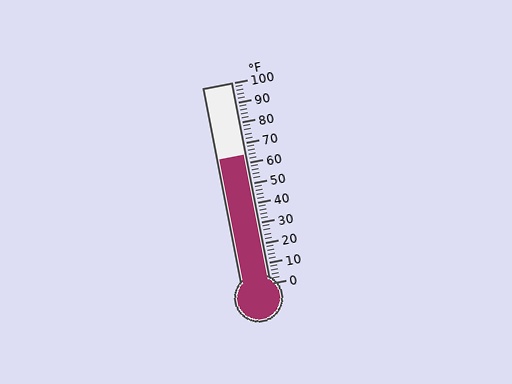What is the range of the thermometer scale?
The thermometer scale ranges from 0°F to 100°F.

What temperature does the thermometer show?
The thermometer shows approximately 64°F.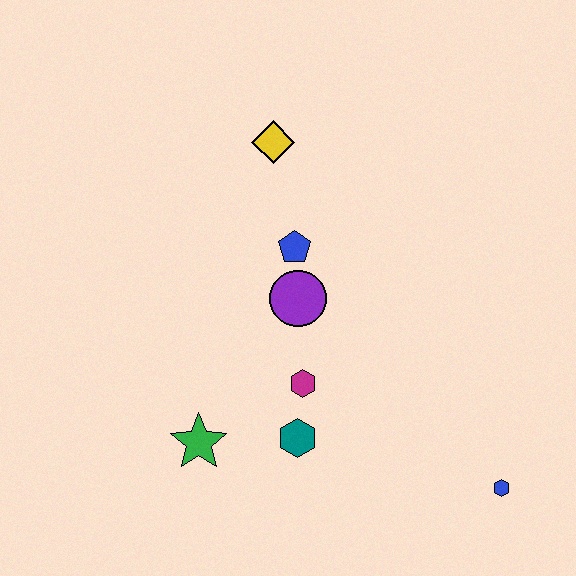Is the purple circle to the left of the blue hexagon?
Yes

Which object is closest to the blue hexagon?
The teal hexagon is closest to the blue hexagon.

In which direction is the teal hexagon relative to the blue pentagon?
The teal hexagon is below the blue pentagon.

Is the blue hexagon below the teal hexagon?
Yes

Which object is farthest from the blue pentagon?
The blue hexagon is farthest from the blue pentagon.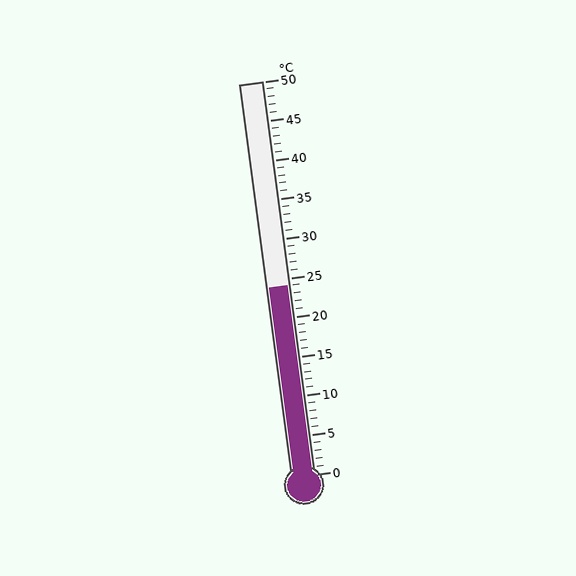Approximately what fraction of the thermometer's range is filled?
The thermometer is filled to approximately 50% of its range.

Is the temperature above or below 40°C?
The temperature is below 40°C.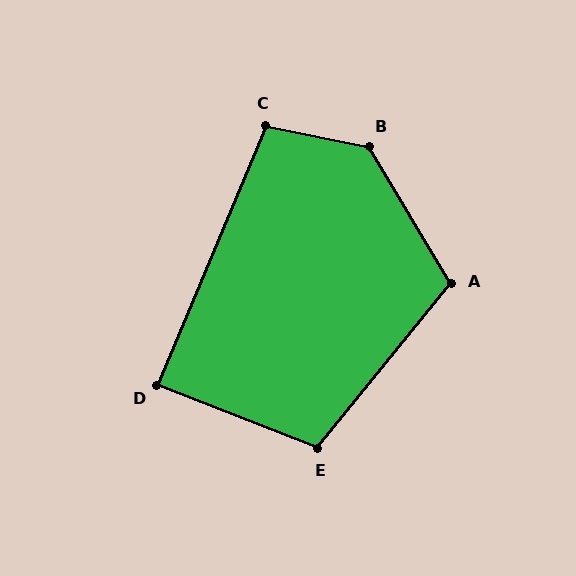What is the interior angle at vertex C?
Approximately 102 degrees (obtuse).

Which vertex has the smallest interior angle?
D, at approximately 89 degrees.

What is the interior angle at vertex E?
Approximately 107 degrees (obtuse).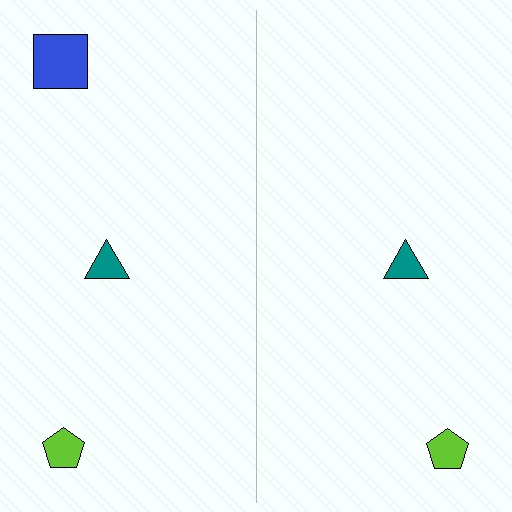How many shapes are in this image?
There are 5 shapes in this image.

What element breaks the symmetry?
A blue square is missing from the right side.